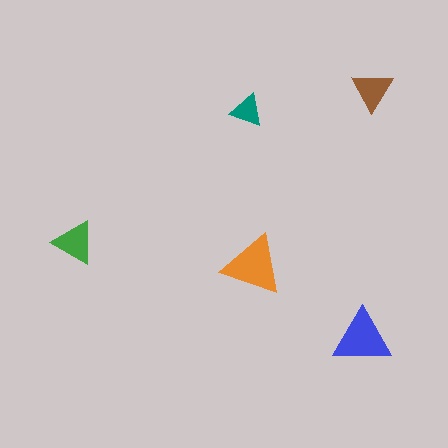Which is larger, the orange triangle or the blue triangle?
The orange one.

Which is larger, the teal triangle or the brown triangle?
The brown one.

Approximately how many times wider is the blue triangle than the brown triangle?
About 1.5 times wider.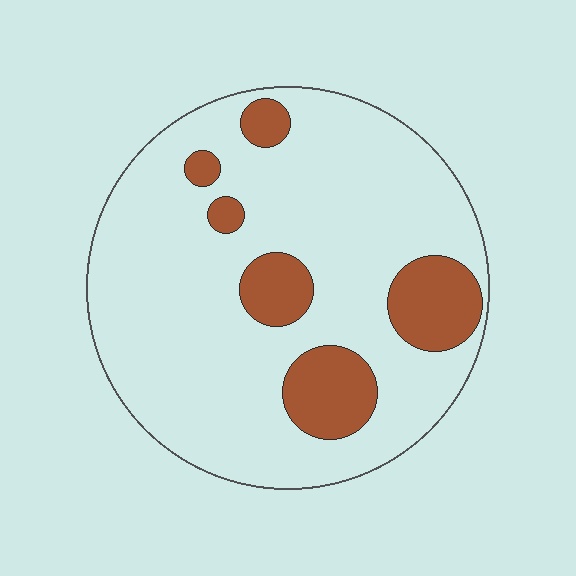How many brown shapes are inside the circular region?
6.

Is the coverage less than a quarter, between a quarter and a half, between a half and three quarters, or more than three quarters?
Less than a quarter.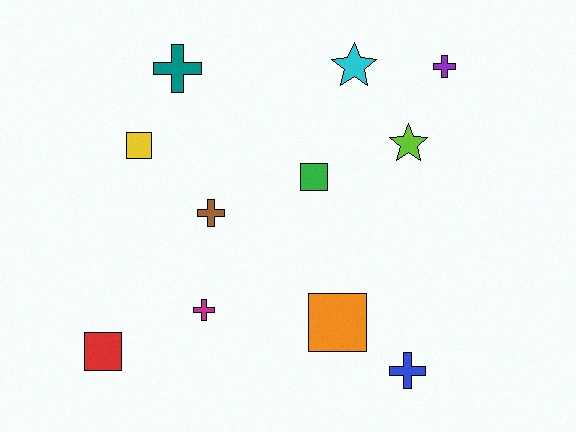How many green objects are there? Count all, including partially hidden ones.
There is 1 green object.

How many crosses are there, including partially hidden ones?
There are 5 crosses.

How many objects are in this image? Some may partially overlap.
There are 11 objects.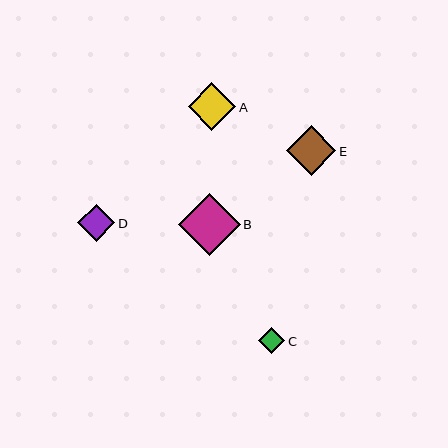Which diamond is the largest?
Diamond B is the largest with a size of approximately 62 pixels.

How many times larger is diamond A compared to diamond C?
Diamond A is approximately 1.8 times the size of diamond C.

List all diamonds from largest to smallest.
From largest to smallest: B, E, A, D, C.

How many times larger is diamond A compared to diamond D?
Diamond A is approximately 1.3 times the size of diamond D.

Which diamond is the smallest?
Diamond C is the smallest with a size of approximately 26 pixels.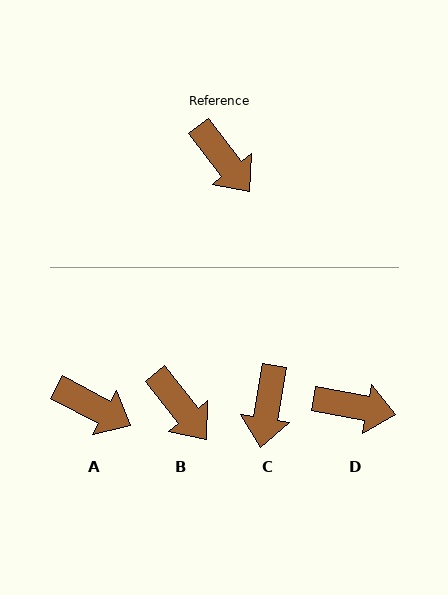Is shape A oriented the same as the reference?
No, it is off by about 24 degrees.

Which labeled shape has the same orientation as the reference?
B.